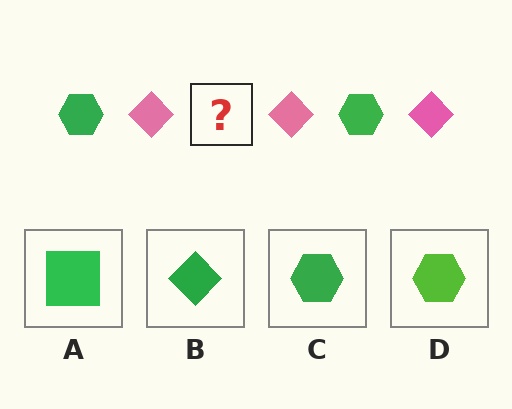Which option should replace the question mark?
Option C.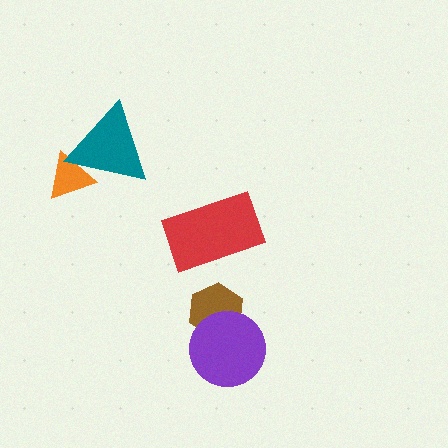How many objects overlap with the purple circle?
1 object overlaps with the purple circle.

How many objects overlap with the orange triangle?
1 object overlaps with the orange triangle.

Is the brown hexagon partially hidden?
Yes, it is partially covered by another shape.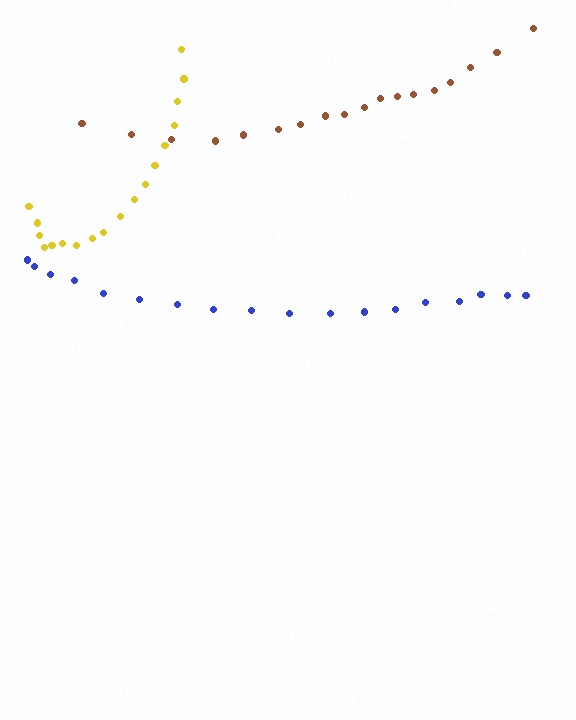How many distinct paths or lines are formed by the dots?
There are 3 distinct paths.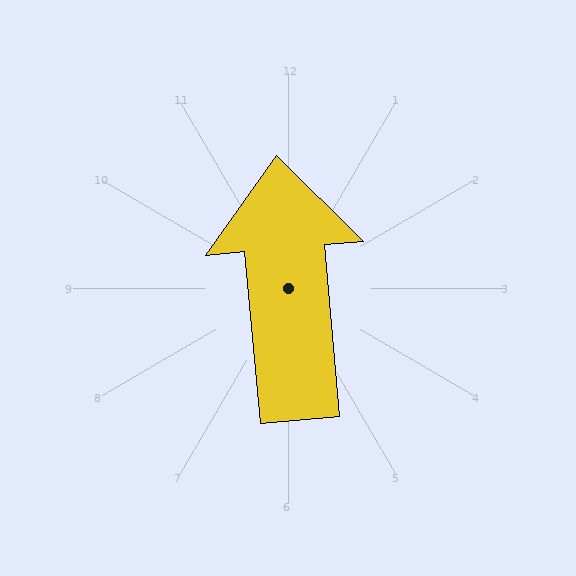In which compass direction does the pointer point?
North.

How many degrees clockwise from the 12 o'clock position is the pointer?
Approximately 355 degrees.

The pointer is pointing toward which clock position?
Roughly 12 o'clock.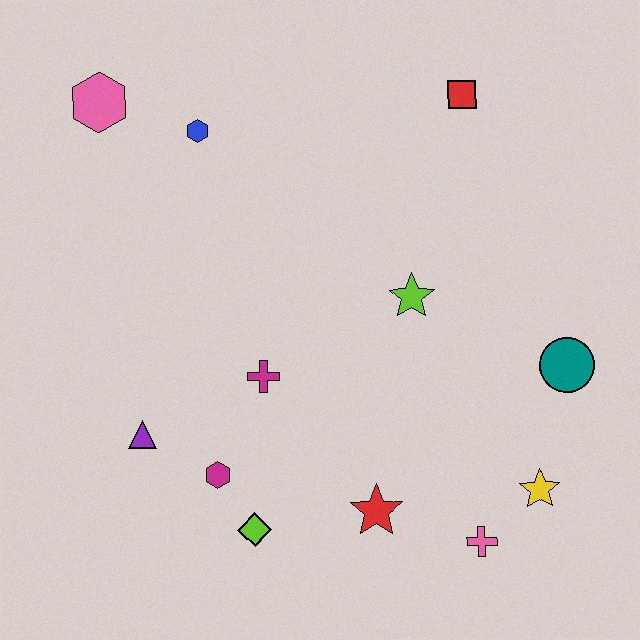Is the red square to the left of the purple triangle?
No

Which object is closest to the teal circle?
The yellow star is closest to the teal circle.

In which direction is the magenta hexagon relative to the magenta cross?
The magenta hexagon is below the magenta cross.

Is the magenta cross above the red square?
No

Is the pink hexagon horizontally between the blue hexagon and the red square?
No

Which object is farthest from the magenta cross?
The red square is farthest from the magenta cross.